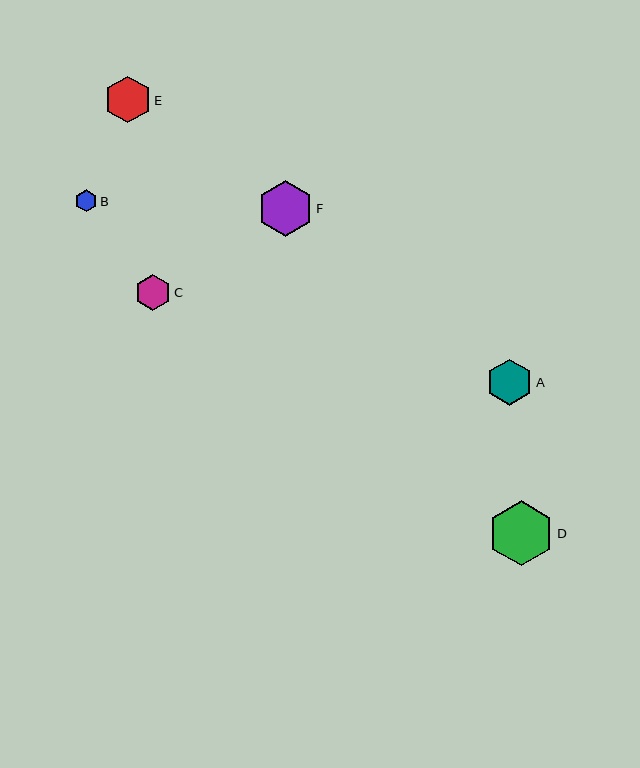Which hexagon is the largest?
Hexagon D is the largest with a size of approximately 65 pixels.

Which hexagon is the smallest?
Hexagon B is the smallest with a size of approximately 22 pixels.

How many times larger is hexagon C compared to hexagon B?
Hexagon C is approximately 1.6 times the size of hexagon B.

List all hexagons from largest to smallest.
From largest to smallest: D, F, E, A, C, B.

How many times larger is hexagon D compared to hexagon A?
Hexagon D is approximately 1.4 times the size of hexagon A.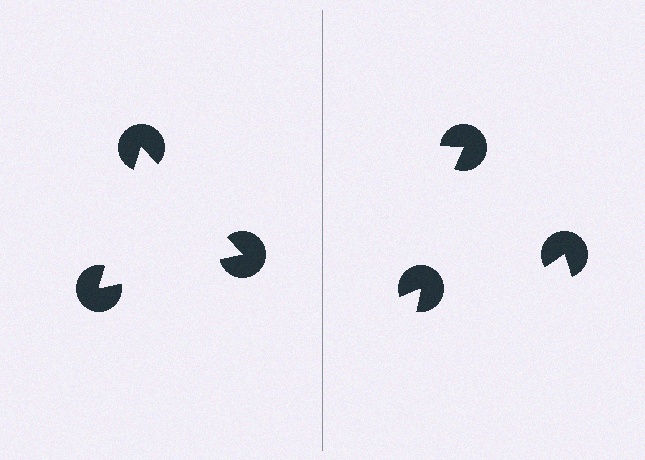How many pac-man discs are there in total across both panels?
6 — 3 on each side.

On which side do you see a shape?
An illusory triangle appears on the left side. On the right side the wedge cuts are rotated, so no coherent shape forms.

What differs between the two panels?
The pac-man discs are positioned identically on both sides; only the wedge orientations differ. On the left they align to a triangle; on the right they are misaligned.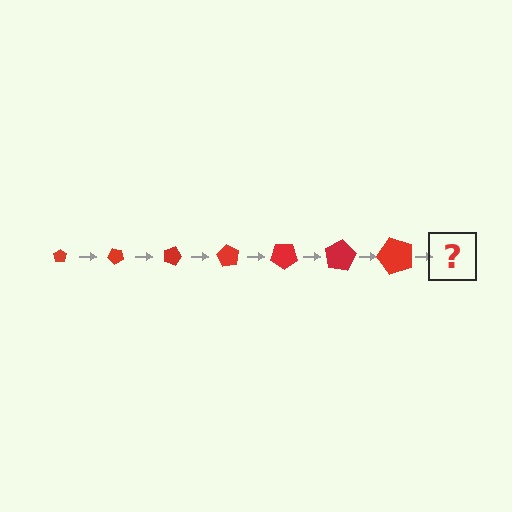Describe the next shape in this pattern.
It should be a pentagon, larger than the previous one and rotated 315 degrees from the start.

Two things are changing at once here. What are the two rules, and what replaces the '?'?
The two rules are that the pentagon grows larger each step and it rotates 45 degrees each step. The '?' should be a pentagon, larger than the previous one and rotated 315 degrees from the start.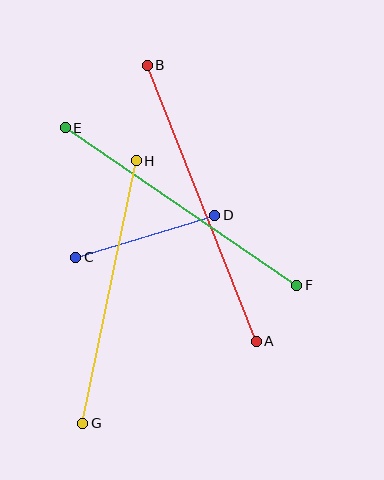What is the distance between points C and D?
The distance is approximately 145 pixels.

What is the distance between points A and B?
The distance is approximately 297 pixels.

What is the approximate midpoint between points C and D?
The midpoint is at approximately (145, 236) pixels.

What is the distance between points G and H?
The distance is approximately 268 pixels.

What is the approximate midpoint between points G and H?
The midpoint is at approximately (110, 292) pixels.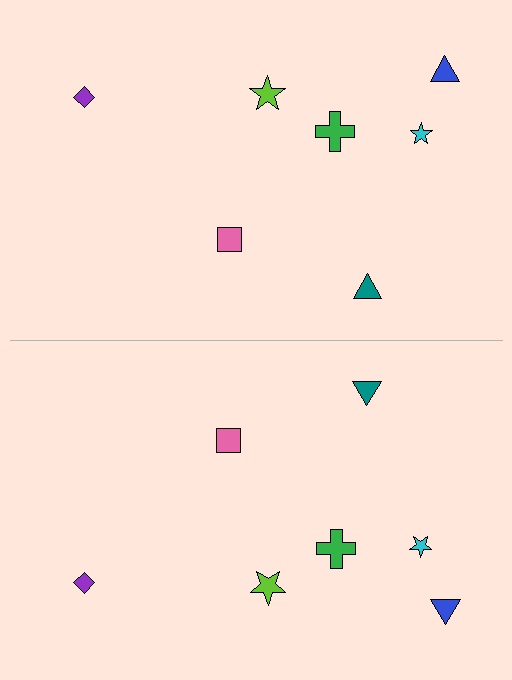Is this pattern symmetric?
Yes, this pattern has bilateral (reflection) symmetry.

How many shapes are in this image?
There are 14 shapes in this image.